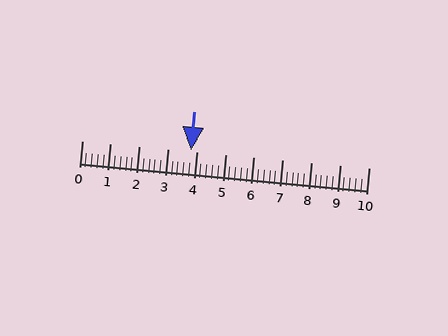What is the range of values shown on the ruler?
The ruler shows values from 0 to 10.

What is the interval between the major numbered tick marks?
The major tick marks are spaced 1 units apart.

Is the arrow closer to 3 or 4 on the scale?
The arrow is closer to 4.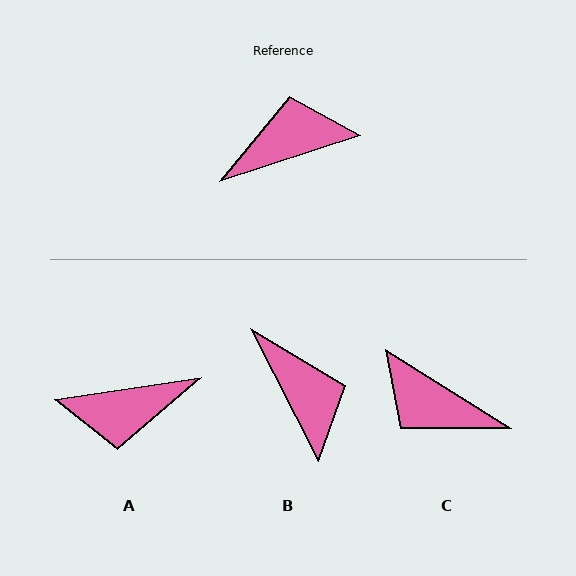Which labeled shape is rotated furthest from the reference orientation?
A, about 170 degrees away.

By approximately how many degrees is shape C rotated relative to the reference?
Approximately 130 degrees counter-clockwise.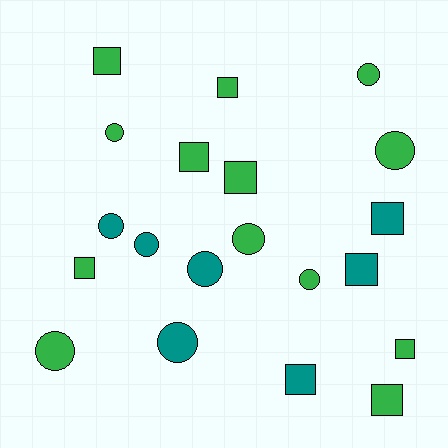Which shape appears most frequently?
Circle, with 10 objects.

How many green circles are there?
There are 6 green circles.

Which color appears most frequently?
Green, with 13 objects.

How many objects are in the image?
There are 20 objects.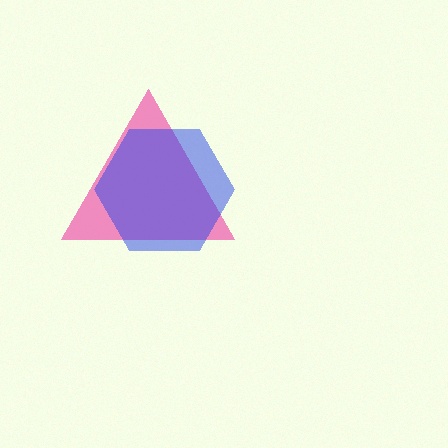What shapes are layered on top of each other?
The layered shapes are: a pink triangle, a blue hexagon.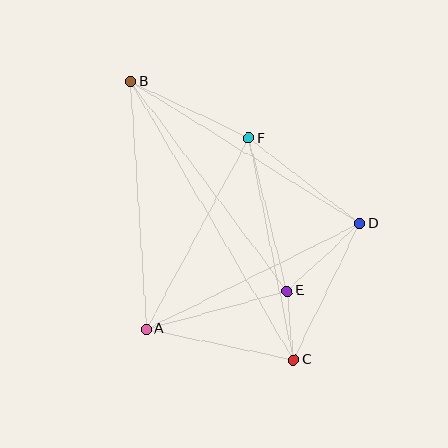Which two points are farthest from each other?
Points B and C are farthest from each other.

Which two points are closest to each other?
Points C and E are closest to each other.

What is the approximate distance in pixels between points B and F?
The distance between B and F is approximately 131 pixels.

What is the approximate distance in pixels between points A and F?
The distance between A and F is approximately 217 pixels.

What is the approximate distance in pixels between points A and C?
The distance between A and C is approximately 150 pixels.